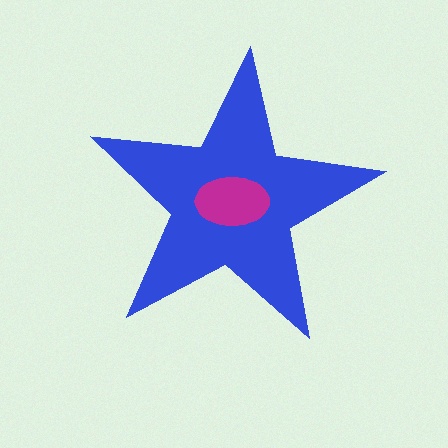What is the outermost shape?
The blue star.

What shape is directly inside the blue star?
The magenta ellipse.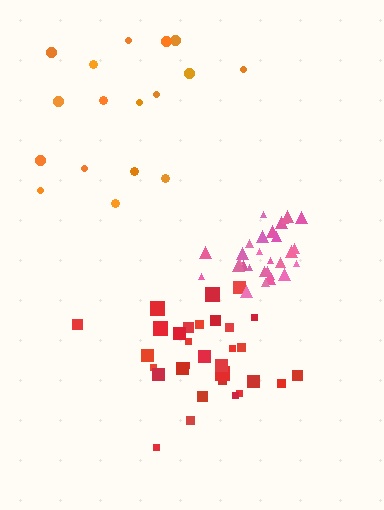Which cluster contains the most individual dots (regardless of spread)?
Pink (32).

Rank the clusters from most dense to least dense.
pink, red, orange.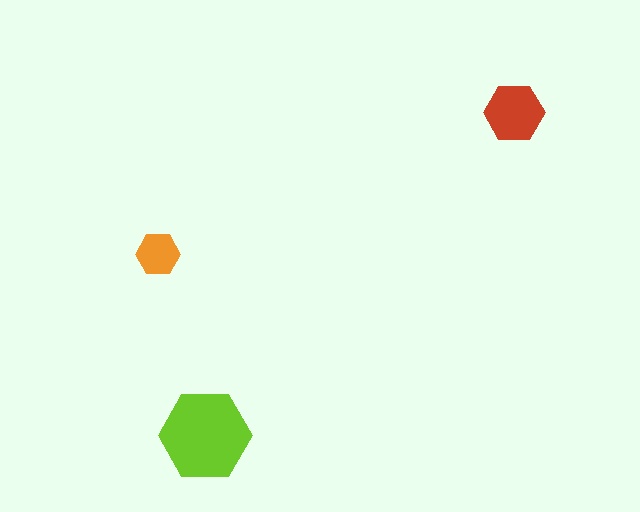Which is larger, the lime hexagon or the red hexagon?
The lime one.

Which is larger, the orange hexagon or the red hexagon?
The red one.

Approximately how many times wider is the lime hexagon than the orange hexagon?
About 2 times wider.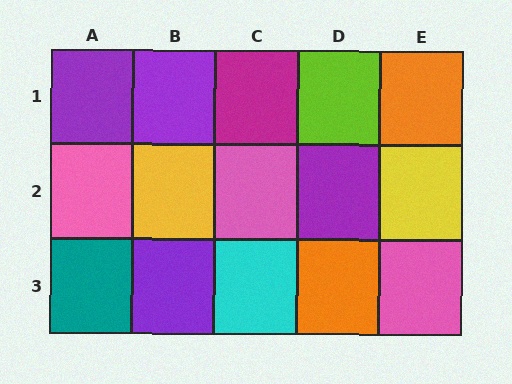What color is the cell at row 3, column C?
Cyan.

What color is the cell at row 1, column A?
Purple.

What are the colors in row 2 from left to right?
Pink, yellow, pink, purple, yellow.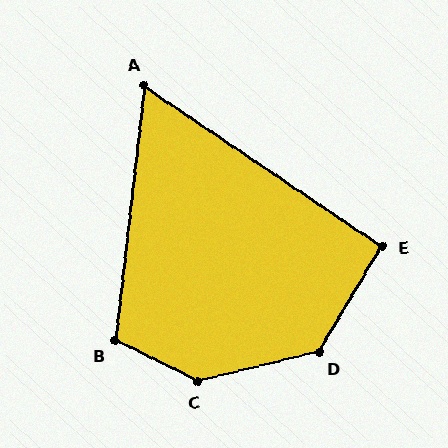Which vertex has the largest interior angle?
C, at approximately 140 degrees.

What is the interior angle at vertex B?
Approximately 110 degrees (obtuse).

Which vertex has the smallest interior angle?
A, at approximately 63 degrees.